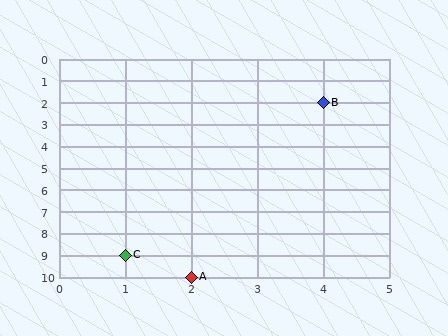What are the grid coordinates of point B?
Point B is at grid coordinates (4, 2).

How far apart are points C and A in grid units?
Points C and A are 1 column and 1 row apart (about 1.4 grid units diagonally).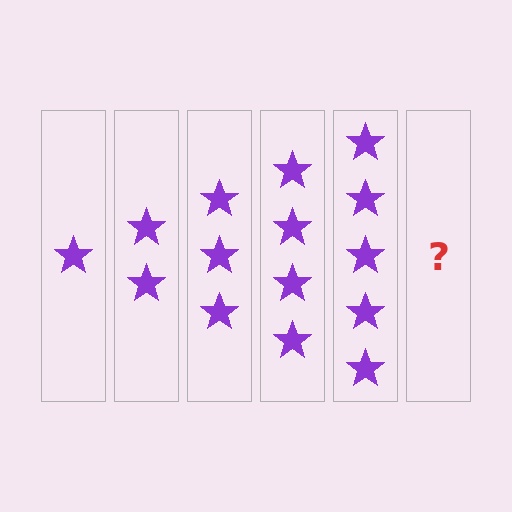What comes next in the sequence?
The next element should be 6 stars.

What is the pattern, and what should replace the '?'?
The pattern is that each step adds one more star. The '?' should be 6 stars.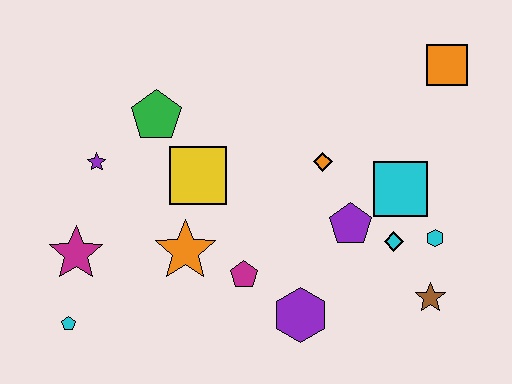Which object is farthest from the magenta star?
The orange square is farthest from the magenta star.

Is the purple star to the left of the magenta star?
No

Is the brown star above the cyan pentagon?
Yes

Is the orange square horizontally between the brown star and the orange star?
No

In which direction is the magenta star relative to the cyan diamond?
The magenta star is to the left of the cyan diamond.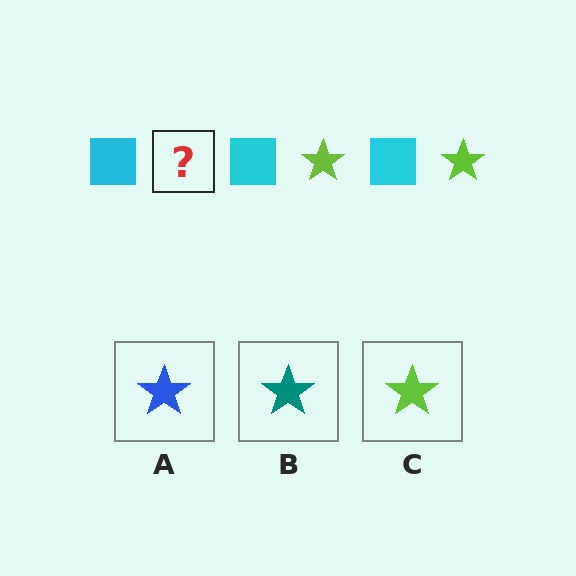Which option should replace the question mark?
Option C.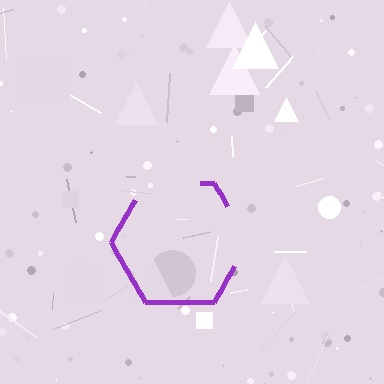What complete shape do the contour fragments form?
The contour fragments form a hexagon.